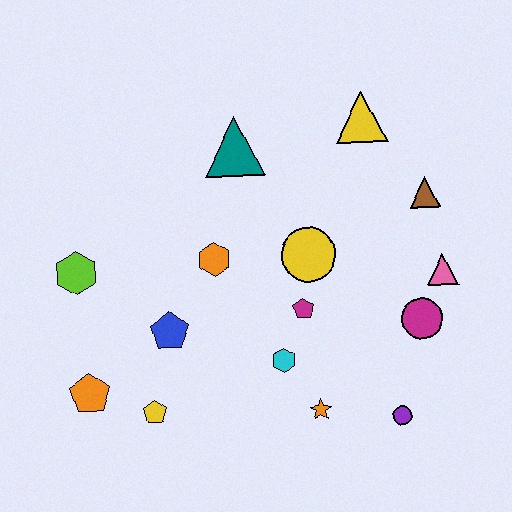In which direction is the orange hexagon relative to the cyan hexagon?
The orange hexagon is above the cyan hexagon.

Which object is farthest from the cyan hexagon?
The yellow triangle is farthest from the cyan hexagon.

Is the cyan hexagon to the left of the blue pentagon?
No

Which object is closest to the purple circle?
The orange star is closest to the purple circle.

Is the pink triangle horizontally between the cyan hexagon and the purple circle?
No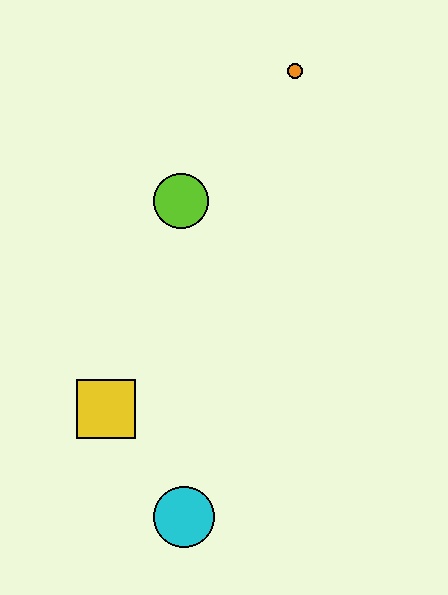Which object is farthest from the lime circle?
The cyan circle is farthest from the lime circle.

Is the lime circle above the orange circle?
No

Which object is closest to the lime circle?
The orange circle is closest to the lime circle.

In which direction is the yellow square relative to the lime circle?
The yellow square is below the lime circle.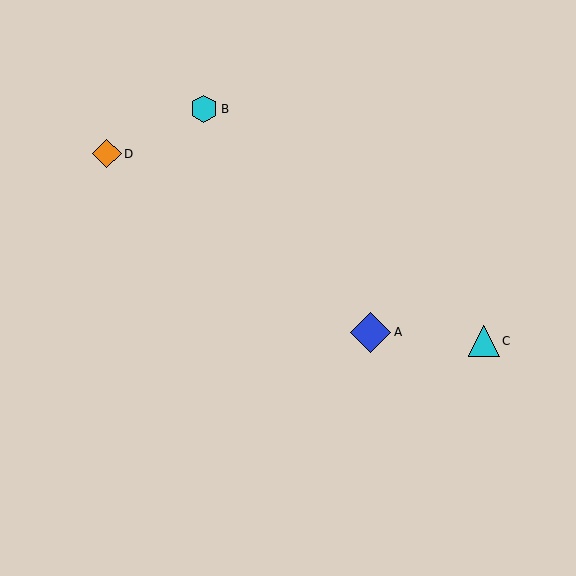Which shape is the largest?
The blue diamond (labeled A) is the largest.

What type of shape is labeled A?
Shape A is a blue diamond.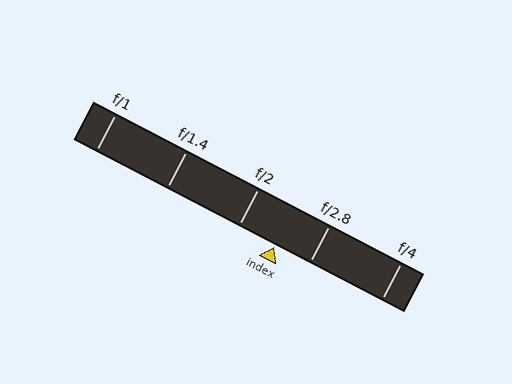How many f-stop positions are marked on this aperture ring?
There are 5 f-stop positions marked.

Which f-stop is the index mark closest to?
The index mark is closest to f/2.8.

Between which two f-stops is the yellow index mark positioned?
The index mark is between f/2 and f/2.8.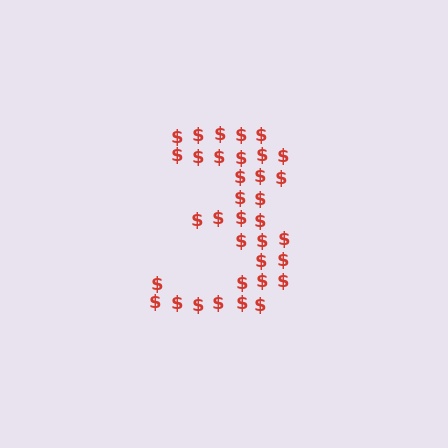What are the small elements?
The small elements are dollar signs.